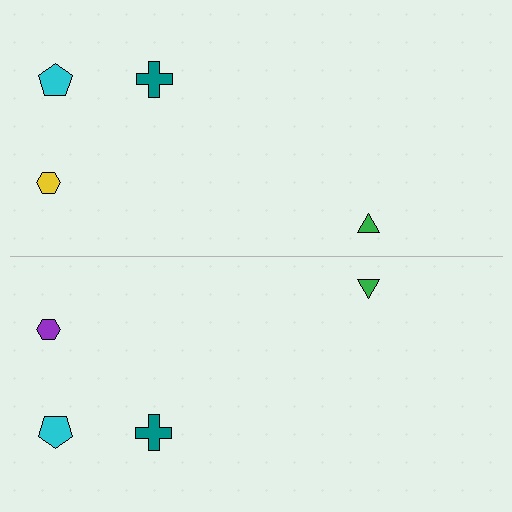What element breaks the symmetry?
The purple hexagon on the bottom side breaks the symmetry — its mirror counterpart is yellow.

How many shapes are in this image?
There are 8 shapes in this image.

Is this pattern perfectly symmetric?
No, the pattern is not perfectly symmetric. The purple hexagon on the bottom side breaks the symmetry — its mirror counterpart is yellow.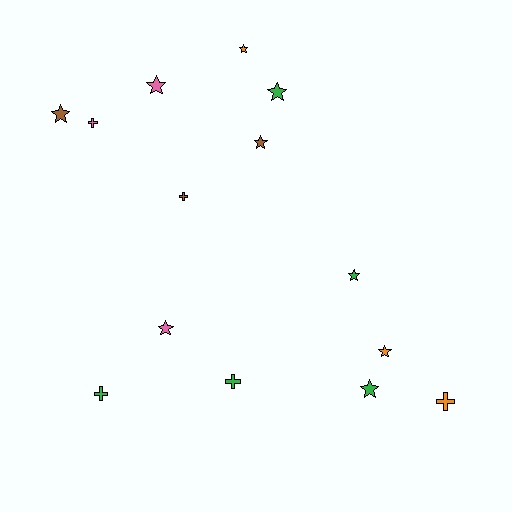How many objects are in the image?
There are 14 objects.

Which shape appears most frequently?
Star, with 9 objects.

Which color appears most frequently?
Green, with 5 objects.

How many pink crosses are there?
There is 1 pink cross.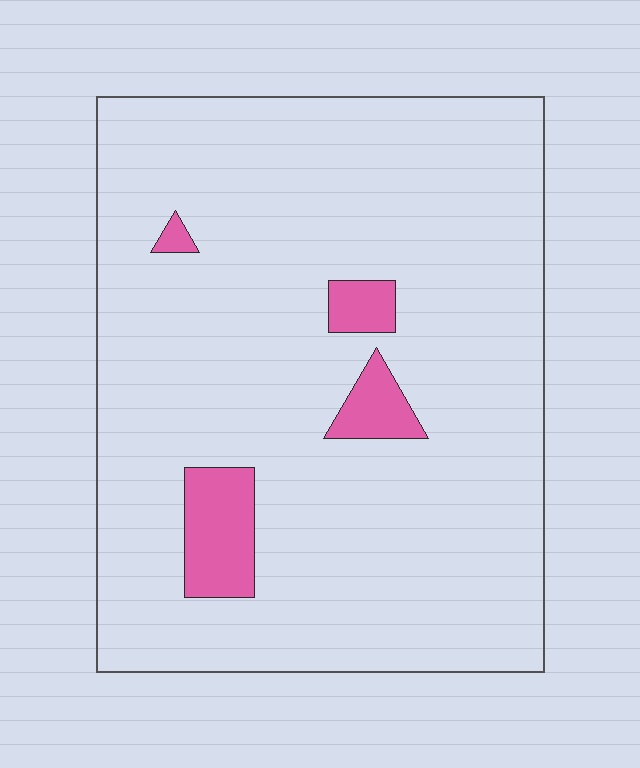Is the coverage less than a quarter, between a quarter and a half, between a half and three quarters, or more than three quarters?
Less than a quarter.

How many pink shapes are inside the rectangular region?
4.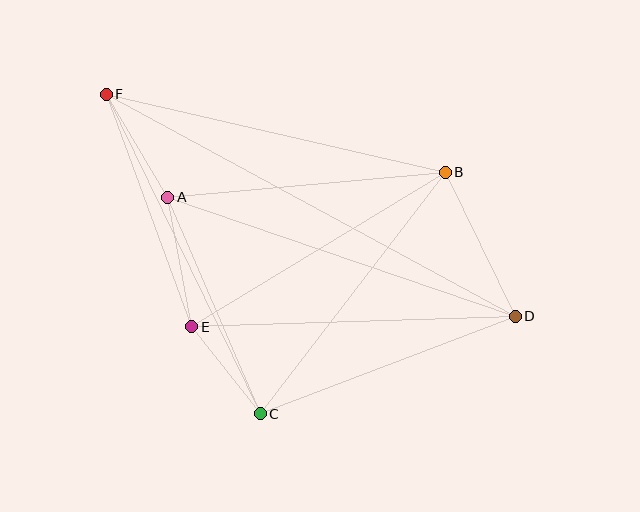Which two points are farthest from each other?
Points D and F are farthest from each other.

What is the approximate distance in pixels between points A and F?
The distance between A and F is approximately 120 pixels.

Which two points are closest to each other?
Points C and E are closest to each other.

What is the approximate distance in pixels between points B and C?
The distance between B and C is approximately 304 pixels.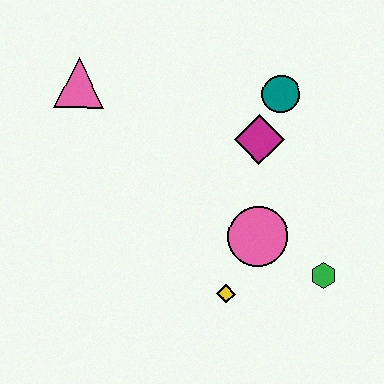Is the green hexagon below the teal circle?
Yes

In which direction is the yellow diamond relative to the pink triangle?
The yellow diamond is below the pink triangle.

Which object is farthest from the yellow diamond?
The pink triangle is farthest from the yellow diamond.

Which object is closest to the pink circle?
The yellow diamond is closest to the pink circle.